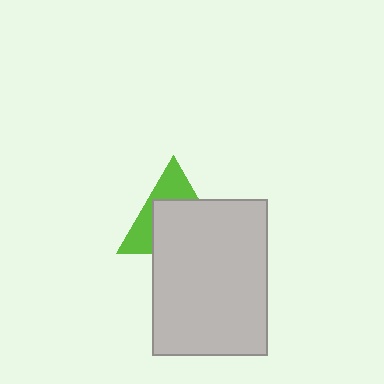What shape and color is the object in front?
The object in front is a light gray rectangle.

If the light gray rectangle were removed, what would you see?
You would see the complete lime triangle.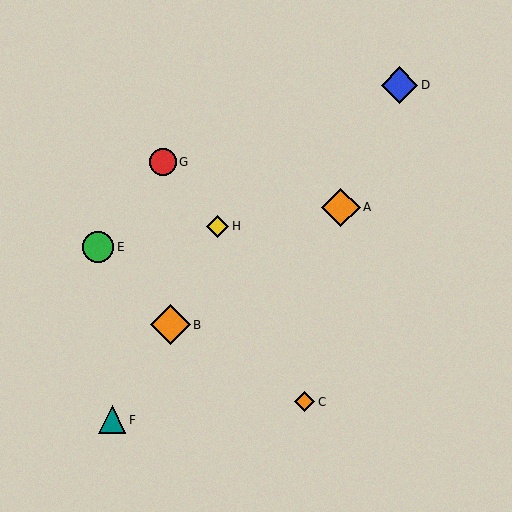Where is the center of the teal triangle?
The center of the teal triangle is at (112, 420).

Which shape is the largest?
The orange diamond (labeled B) is the largest.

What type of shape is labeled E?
Shape E is a green circle.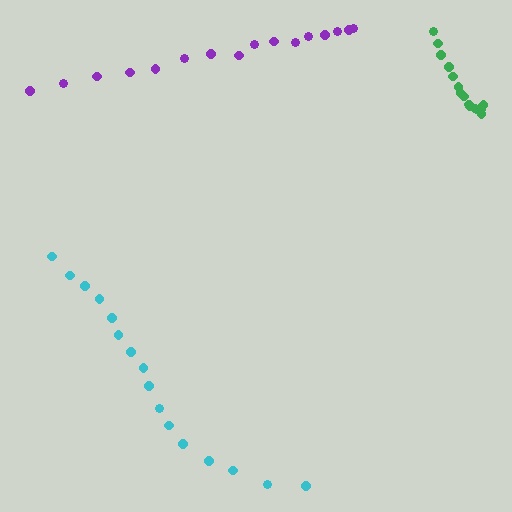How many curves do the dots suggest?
There are 3 distinct paths.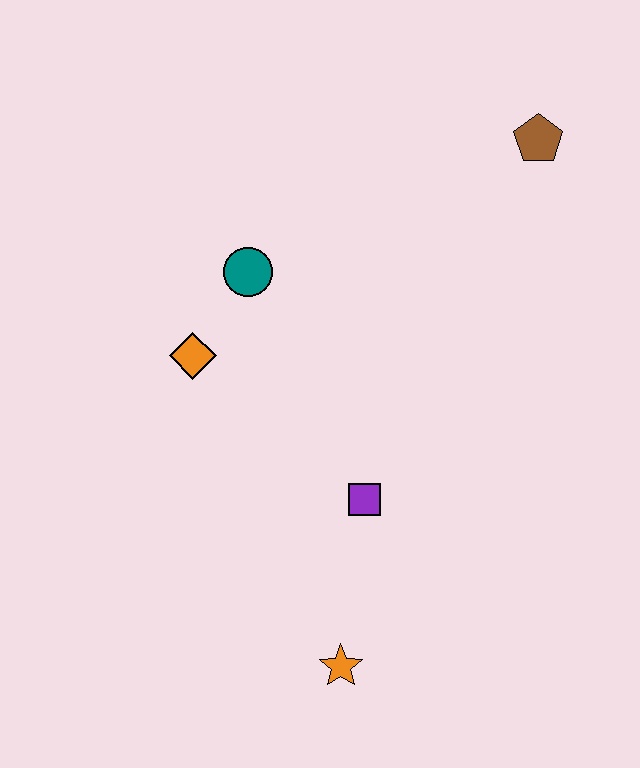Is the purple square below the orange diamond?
Yes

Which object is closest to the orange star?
The purple square is closest to the orange star.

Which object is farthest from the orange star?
The brown pentagon is farthest from the orange star.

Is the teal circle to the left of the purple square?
Yes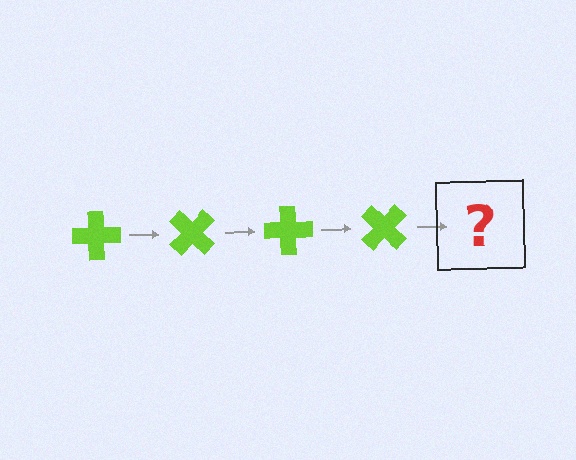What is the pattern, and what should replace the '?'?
The pattern is that the cross rotates 45 degrees each step. The '?' should be a lime cross rotated 180 degrees.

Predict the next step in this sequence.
The next step is a lime cross rotated 180 degrees.